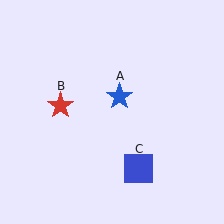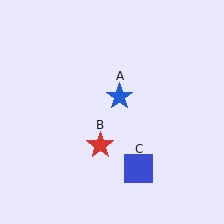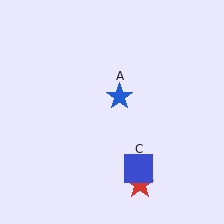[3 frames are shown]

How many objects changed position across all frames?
1 object changed position: red star (object B).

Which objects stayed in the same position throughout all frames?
Blue star (object A) and blue square (object C) remained stationary.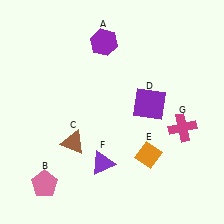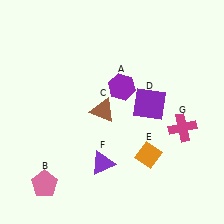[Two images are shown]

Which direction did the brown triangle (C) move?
The brown triangle (C) moved up.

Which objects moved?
The objects that moved are: the purple hexagon (A), the brown triangle (C).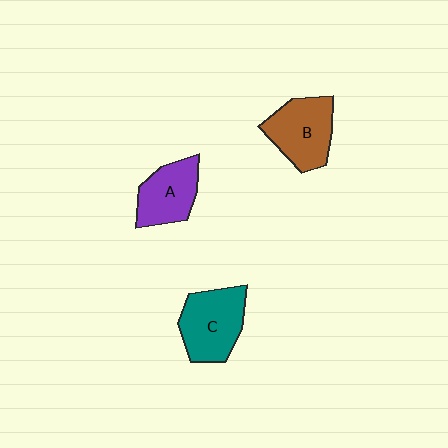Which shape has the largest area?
Shape C (teal).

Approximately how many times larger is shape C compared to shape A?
Approximately 1.2 times.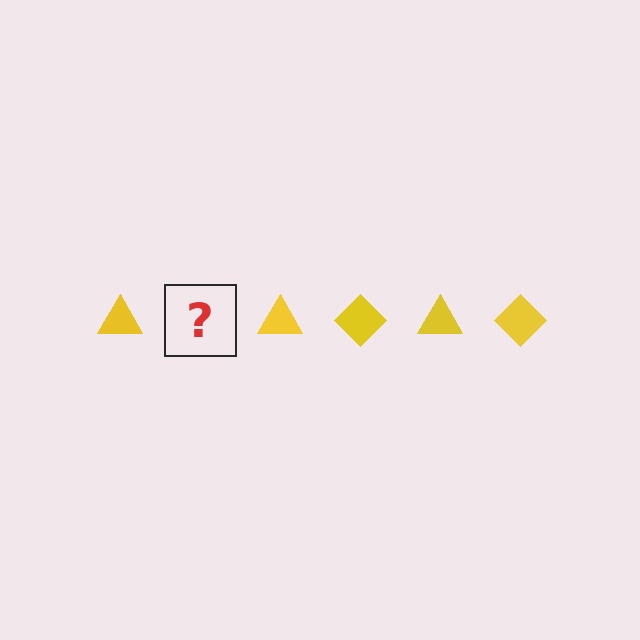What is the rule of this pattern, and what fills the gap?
The rule is that the pattern cycles through triangle, diamond shapes in yellow. The gap should be filled with a yellow diamond.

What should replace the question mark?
The question mark should be replaced with a yellow diamond.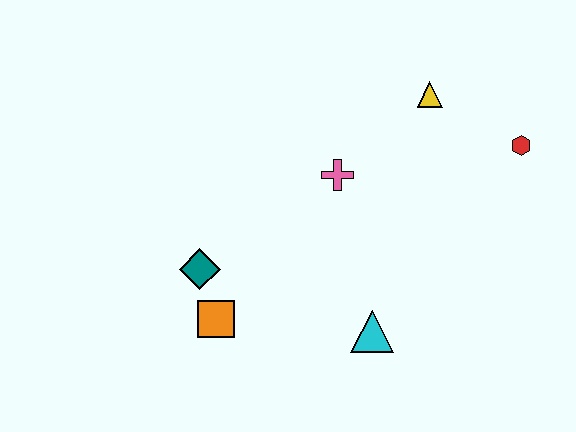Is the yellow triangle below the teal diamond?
No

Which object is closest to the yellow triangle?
The red hexagon is closest to the yellow triangle.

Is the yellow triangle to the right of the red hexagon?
No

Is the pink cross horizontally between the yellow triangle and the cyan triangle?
No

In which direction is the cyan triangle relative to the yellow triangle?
The cyan triangle is below the yellow triangle.